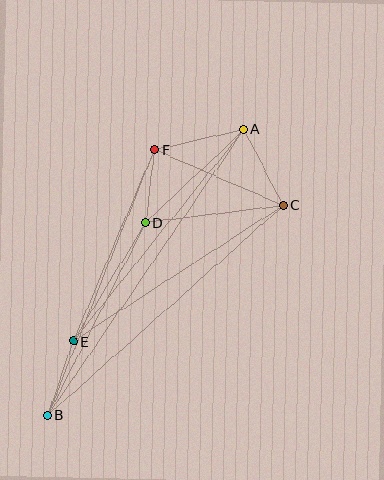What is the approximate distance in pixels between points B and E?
The distance between B and E is approximately 79 pixels.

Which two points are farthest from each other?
Points A and B are farthest from each other.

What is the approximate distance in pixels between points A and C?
The distance between A and C is approximately 85 pixels.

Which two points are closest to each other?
Points D and F are closest to each other.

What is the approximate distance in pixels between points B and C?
The distance between B and C is approximately 316 pixels.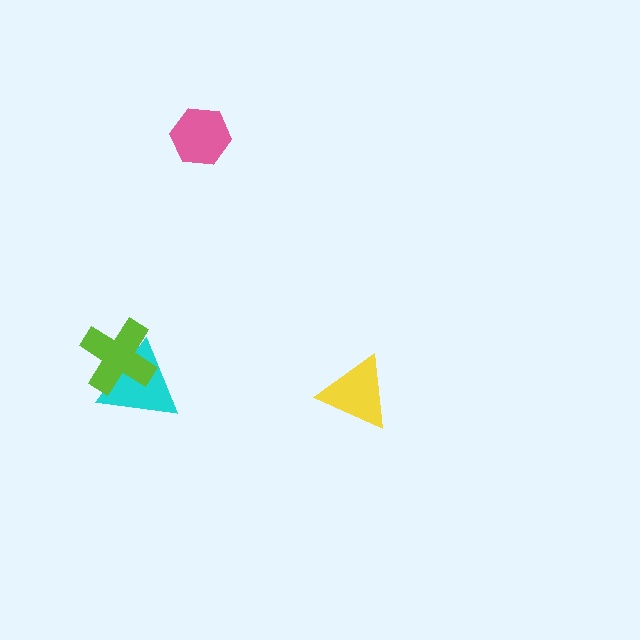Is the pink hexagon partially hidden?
No, no other shape covers it.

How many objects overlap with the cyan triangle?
1 object overlaps with the cyan triangle.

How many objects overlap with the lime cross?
1 object overlaps with the lime cross.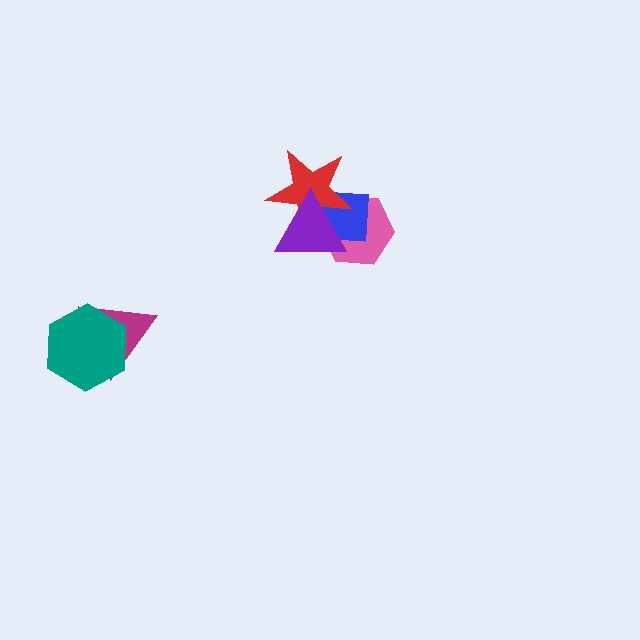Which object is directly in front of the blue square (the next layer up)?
The red star is directly in front of the blue square.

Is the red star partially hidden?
Yes, it is partially covered by another shape.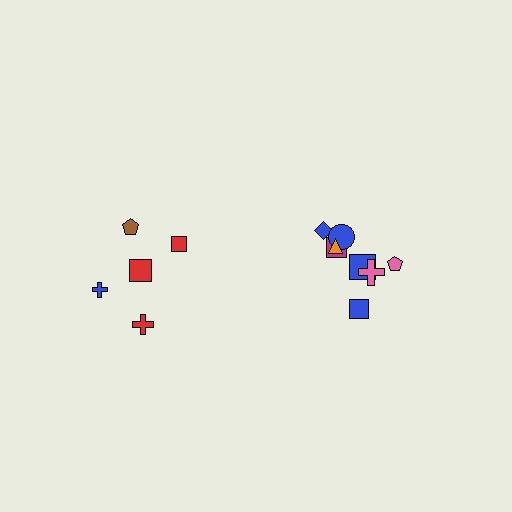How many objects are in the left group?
There are 5 objects.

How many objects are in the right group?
There are 8 objects.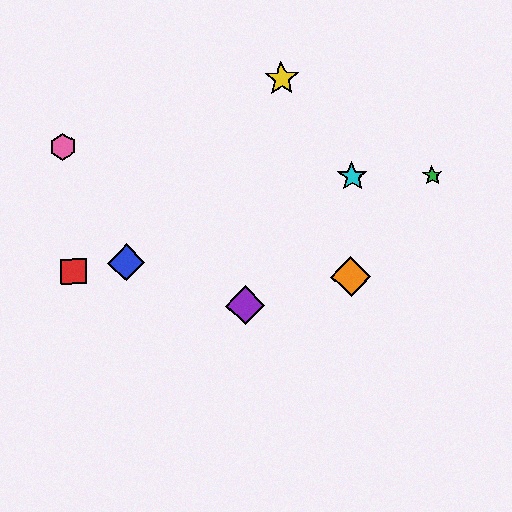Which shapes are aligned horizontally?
The green star, the cyan star are aligned horizontally.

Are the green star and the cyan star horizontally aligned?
Yes, both are at y≈175.